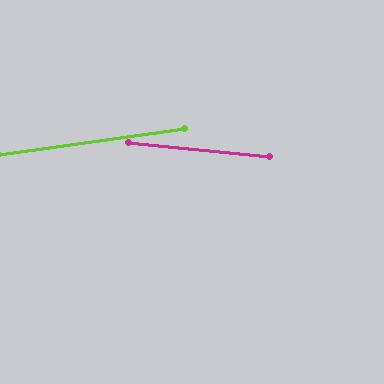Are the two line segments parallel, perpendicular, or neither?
Neither parallel nor perpendicular — they differ by about 14°.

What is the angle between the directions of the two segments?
Approximately 14 degrees.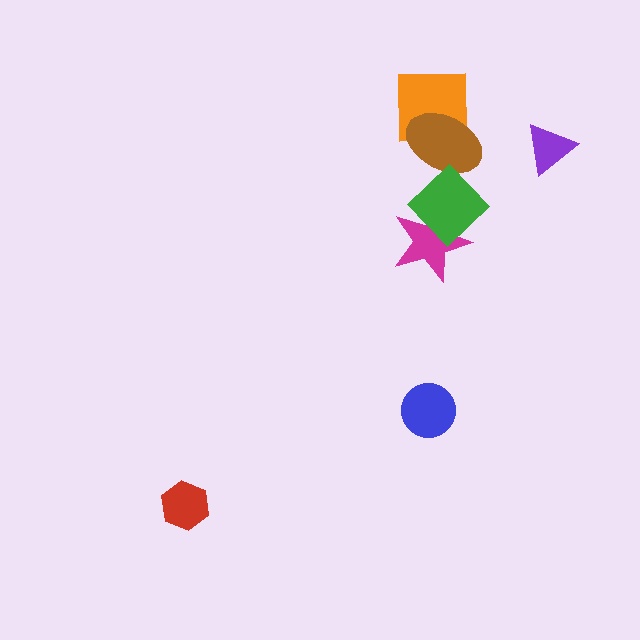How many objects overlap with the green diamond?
2 objects overlap with the green diamond.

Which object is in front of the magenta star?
The green diamond is in front of the magenta star.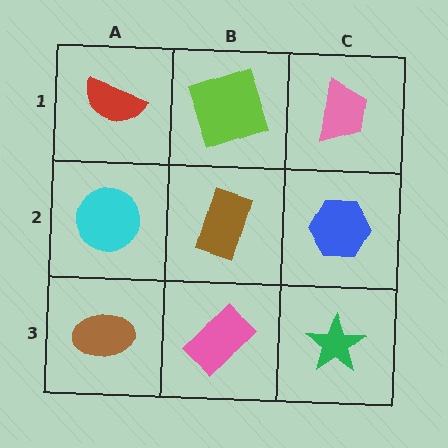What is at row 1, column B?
A lime square.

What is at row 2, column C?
A blue hexagon.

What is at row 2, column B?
A brown rectangle.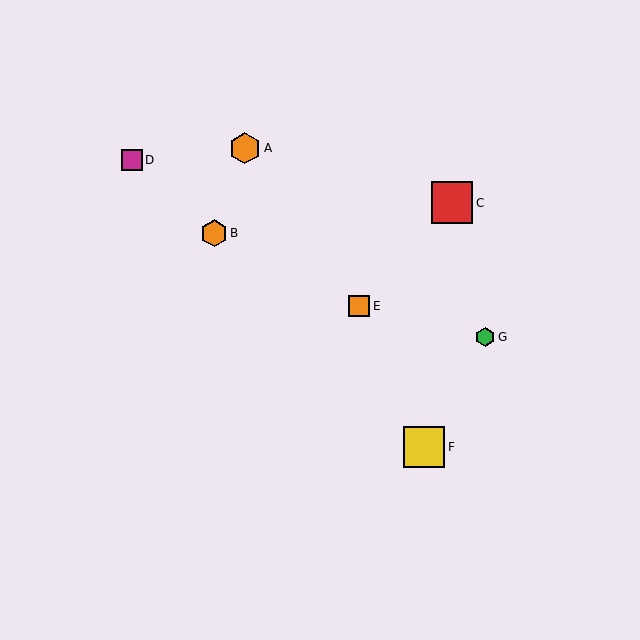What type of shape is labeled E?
Shape E is an orange square.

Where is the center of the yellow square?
The center of the yellow square is at (424, 447).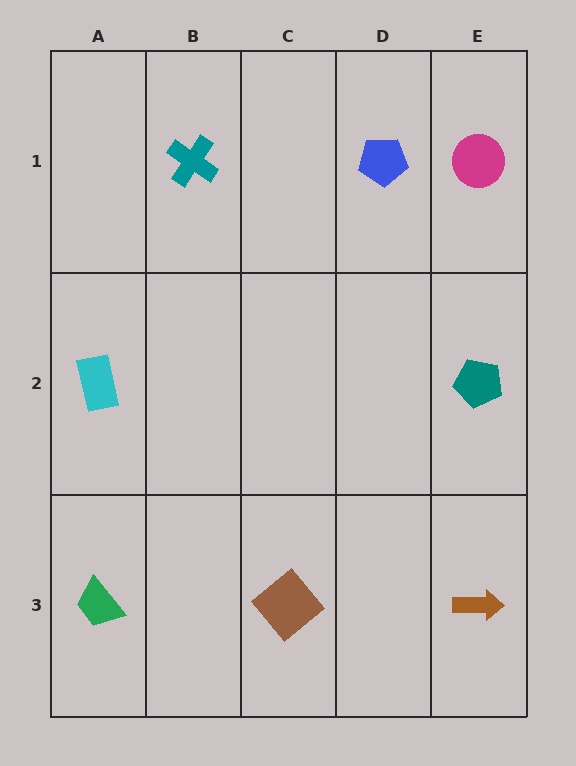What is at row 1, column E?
A magenta circle.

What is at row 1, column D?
A blue pentagon.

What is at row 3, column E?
A brown arrow.